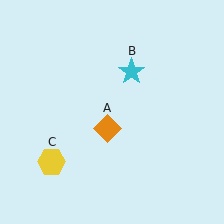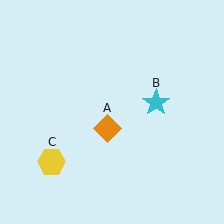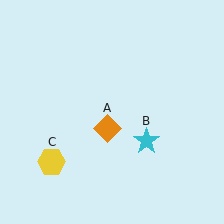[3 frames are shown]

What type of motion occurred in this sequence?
The cyan star (object B) rotated clockwise around the center of the scene.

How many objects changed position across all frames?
1 object changed position: cyan star (object B).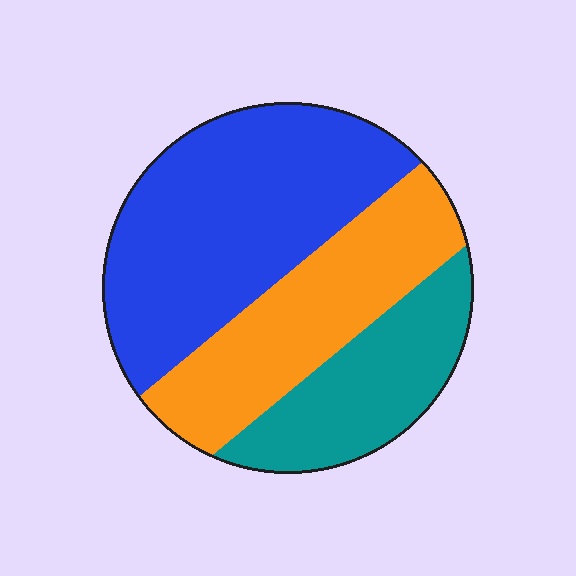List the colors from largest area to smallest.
From largest to smallest: blue, orange, teal.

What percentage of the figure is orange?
Orange takes up between a quarter and a half of the figure.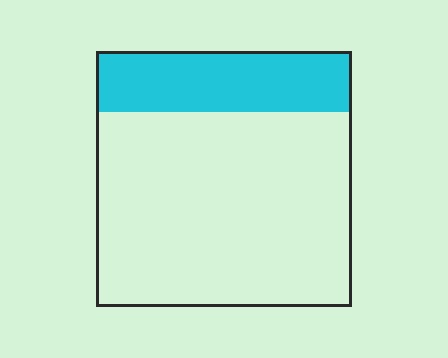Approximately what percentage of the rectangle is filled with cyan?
Approximately 25%.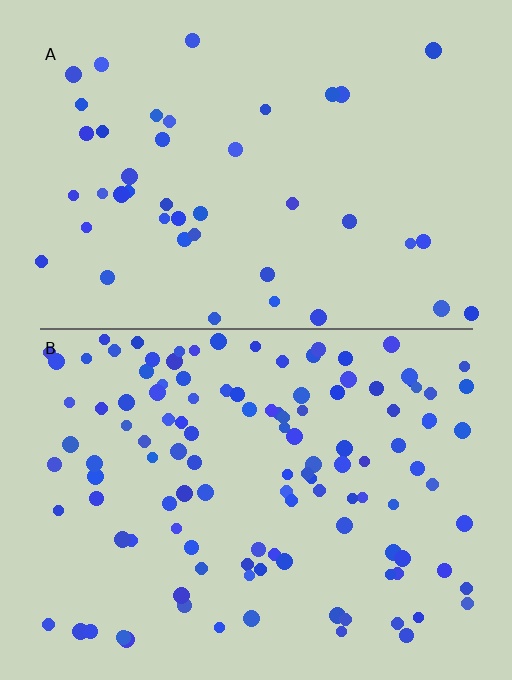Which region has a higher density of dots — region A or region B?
B (the bottom).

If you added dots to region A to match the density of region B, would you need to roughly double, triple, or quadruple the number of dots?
Approximately triple.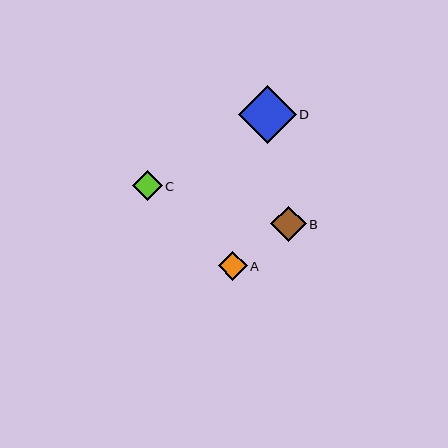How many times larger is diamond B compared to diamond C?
Diamond B is approximately 1.2 times the size of diamond C.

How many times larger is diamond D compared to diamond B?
Diamond D is approximately 1.6 times the size of diamond B.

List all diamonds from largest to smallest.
From largest to smallest: D, B, C, A.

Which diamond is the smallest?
Diamond A is the smallest with a size of approximately 29 pixels.